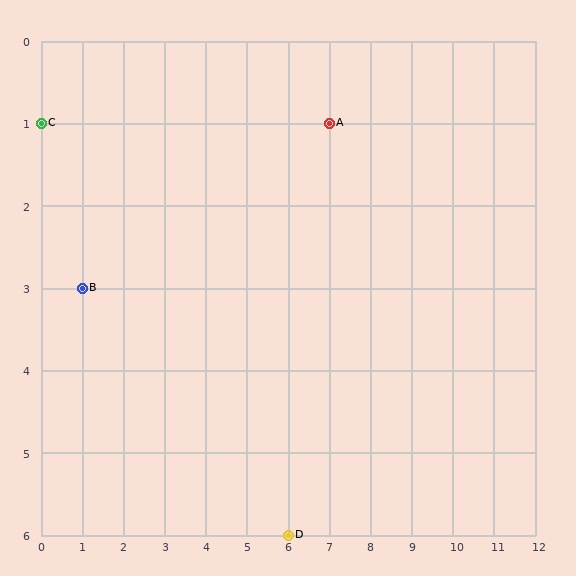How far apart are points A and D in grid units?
Points A and D are 1 column and 5 rows apart (about 5.1 grid units diagonally).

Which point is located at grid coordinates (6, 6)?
Point D is at (6, 6).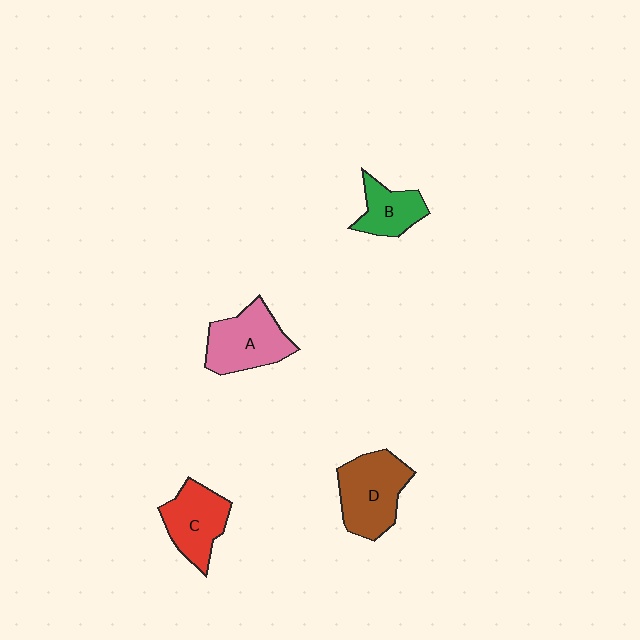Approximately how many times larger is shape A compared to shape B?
Approximately 1.5 times.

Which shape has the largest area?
Shape D (brown).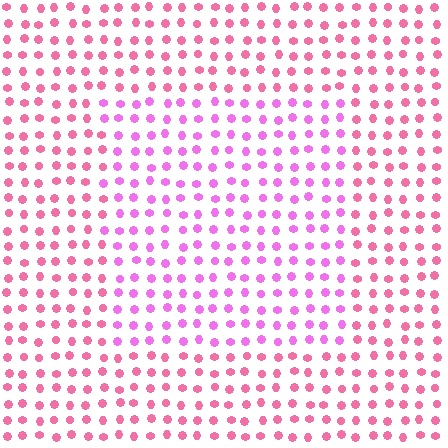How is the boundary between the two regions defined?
The boundary is defined purely by a slight shift in hue (about 33 degrees). Spacing, size, and orientation are identical on both sides.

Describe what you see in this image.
The image is filled with small pink elements in a uniform arrangement. A rectangle-shaped region is visible where the elements are tinted to a slightly different hue, forming a subtle color boundary.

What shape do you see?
I see a rectangle.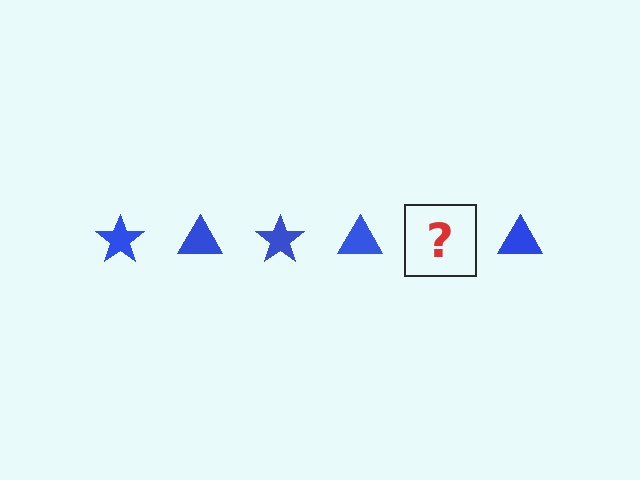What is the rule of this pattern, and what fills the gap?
The rule is that the pattern cycles through star, triangle shapes in blue. The gap should be filled with a blue star.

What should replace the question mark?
The question mark should be replaced with a blue star.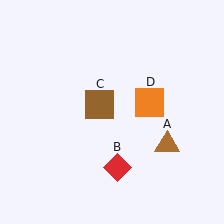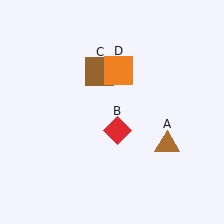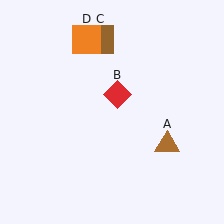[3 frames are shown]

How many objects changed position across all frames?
3 objects changed position: red diamond (object B), brown square (object C), orange square (object D).